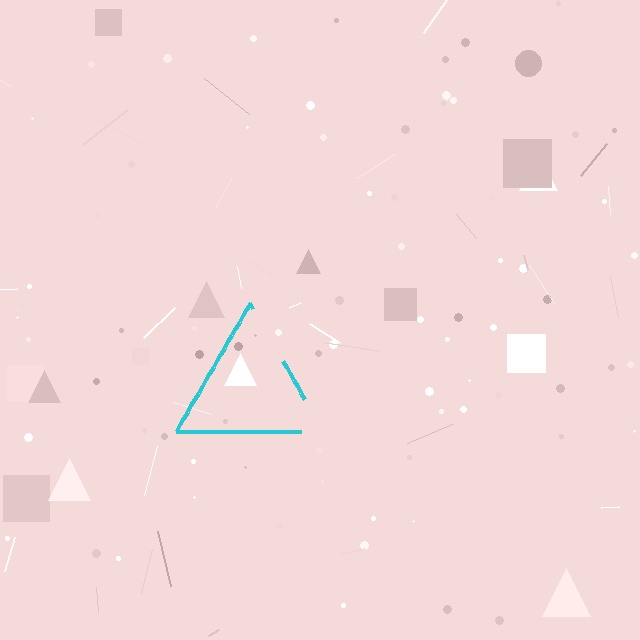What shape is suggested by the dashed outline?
The dashed outline suggests a triangle.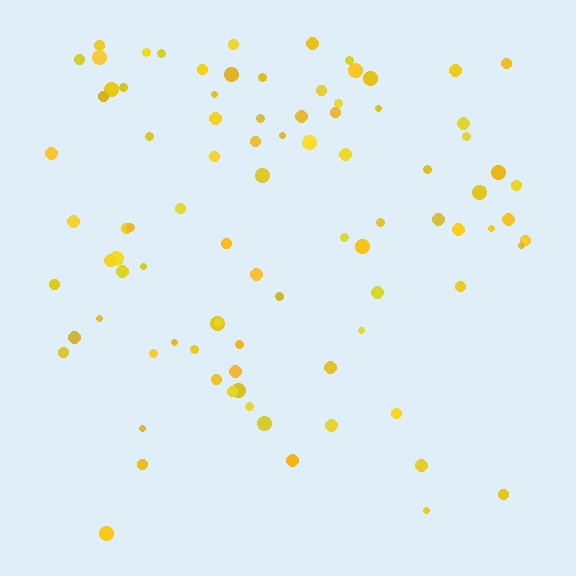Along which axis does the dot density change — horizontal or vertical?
Vertical.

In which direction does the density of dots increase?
From bottom to top, with the top side densest.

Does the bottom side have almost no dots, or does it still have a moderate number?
Still a moderate number, just noticeably fewer than the top.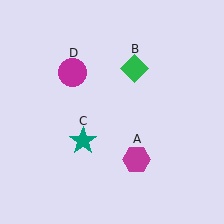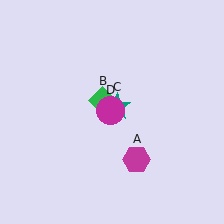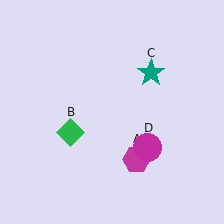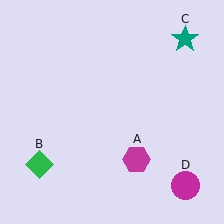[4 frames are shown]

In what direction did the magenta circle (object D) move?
The magenta circle (object D) moved down and to the right.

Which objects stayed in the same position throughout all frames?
Magenta hexagon (object A) remained stationary.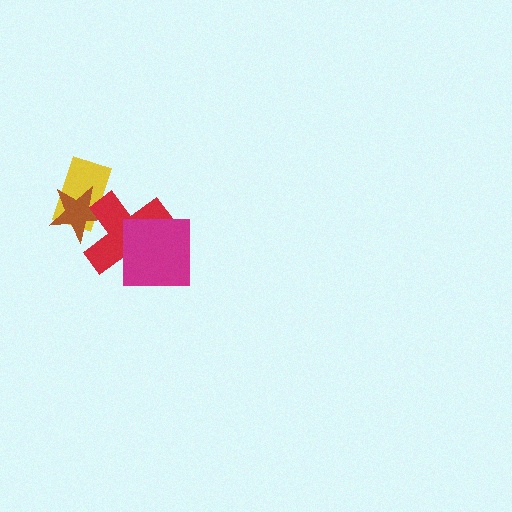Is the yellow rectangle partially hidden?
Yes, it is partially covered by another shape.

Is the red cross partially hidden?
Yes, it is partially covered by another shape.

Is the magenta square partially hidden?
No, no other shape covers it.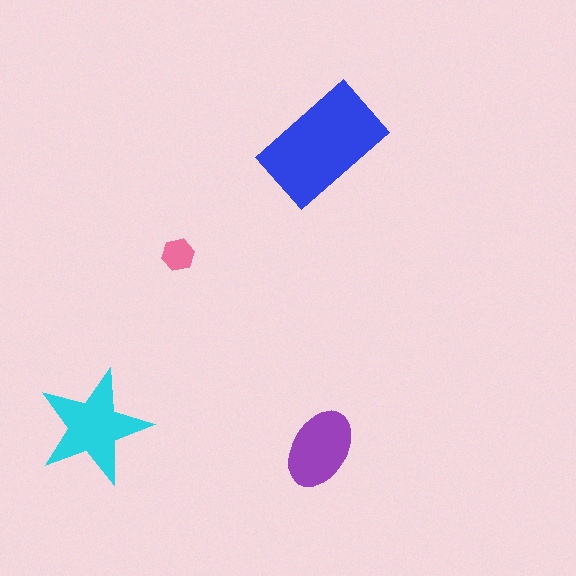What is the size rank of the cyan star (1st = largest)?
2nd.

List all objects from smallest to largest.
The pink hexagon, the purple ellipse, the cyan star, the blue rectangle.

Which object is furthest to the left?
The cyan star is leftmost.